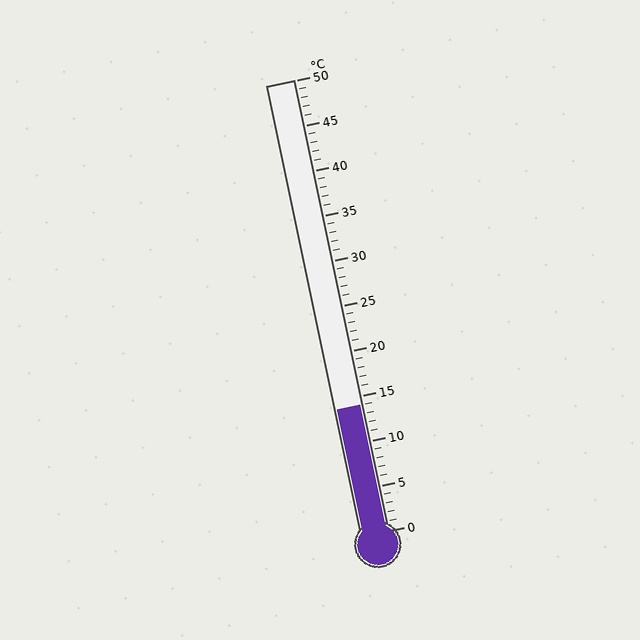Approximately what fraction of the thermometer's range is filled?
The thermometer is filled to approximately 30% of its range.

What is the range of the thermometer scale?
The thermometer scale ranges from 0°C to 50°C.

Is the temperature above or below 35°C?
The temperature is below 35°C.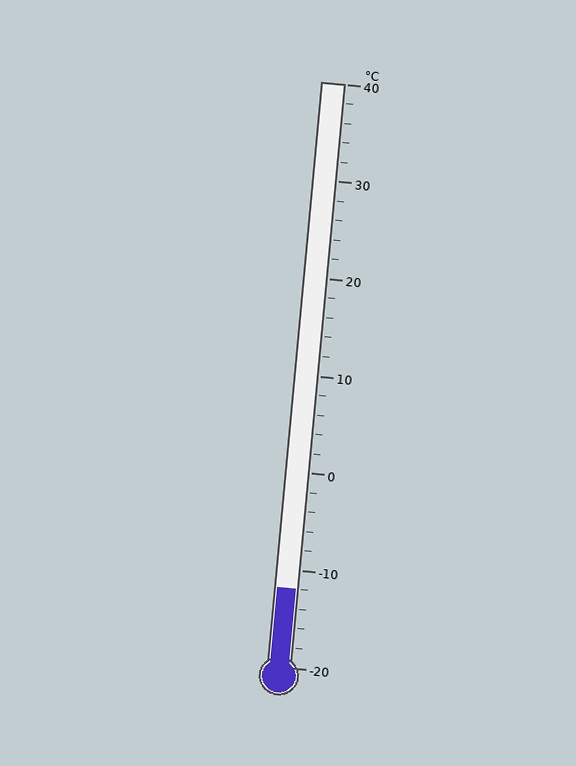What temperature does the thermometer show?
The thermometer shows approximately -12°C.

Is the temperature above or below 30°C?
The temperature is below 30°C.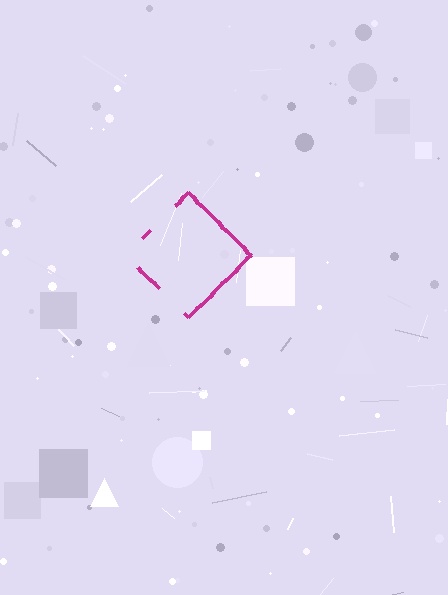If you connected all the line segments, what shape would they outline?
They would outline a diamond.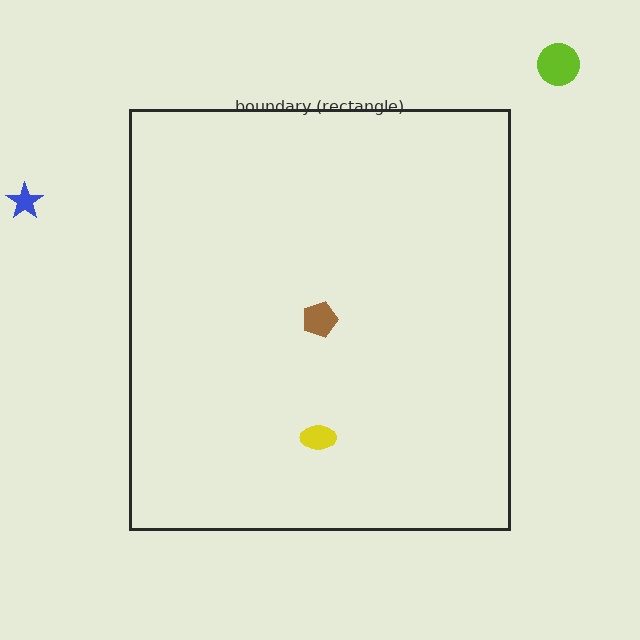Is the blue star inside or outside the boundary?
Outside.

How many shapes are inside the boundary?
2 inside, 2 outside.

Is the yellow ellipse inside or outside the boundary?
Inside.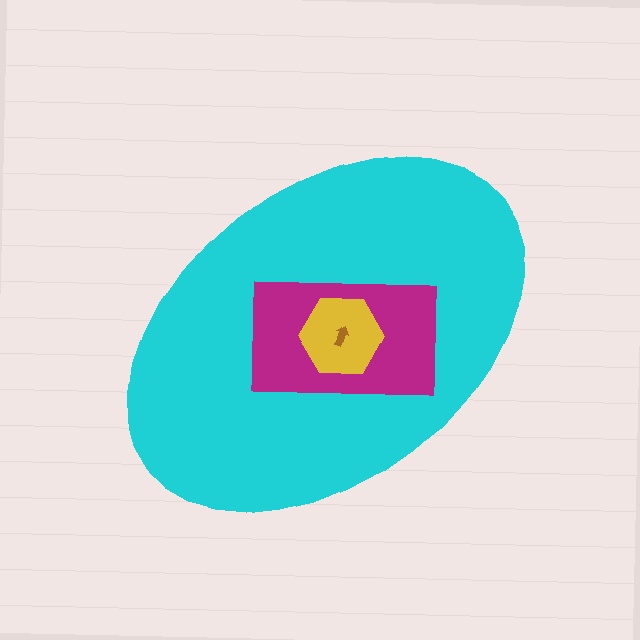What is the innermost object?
The brown arrow.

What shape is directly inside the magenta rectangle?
The yellow hexagon.